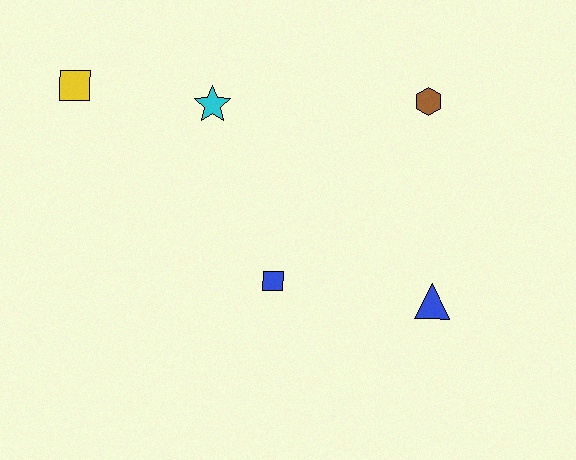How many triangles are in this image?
There is 1 triangle.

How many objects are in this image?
There are 5 objects.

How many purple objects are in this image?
There are no purple objects.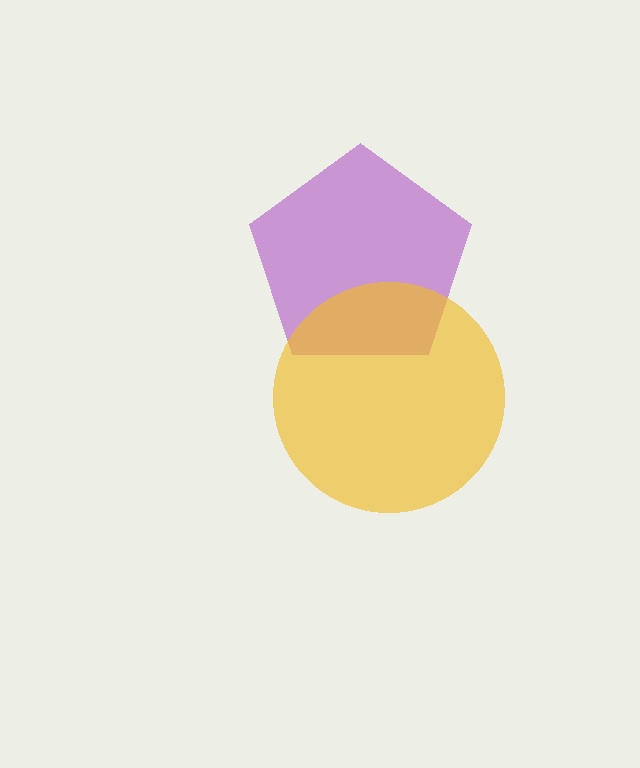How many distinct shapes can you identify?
There are 2 distinct shapes: a purple pentagon, a yellow circle.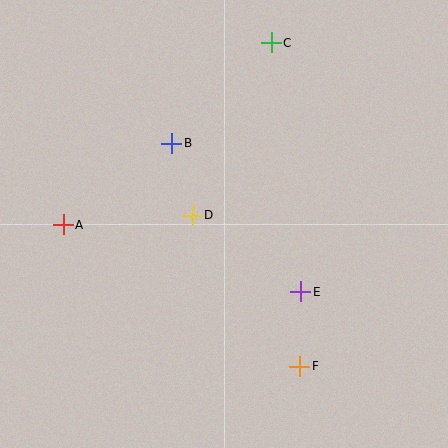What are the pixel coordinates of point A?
Point A is at (63, 225).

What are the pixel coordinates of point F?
Point F is at (300, 366).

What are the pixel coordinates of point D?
Point D is at (192, 215).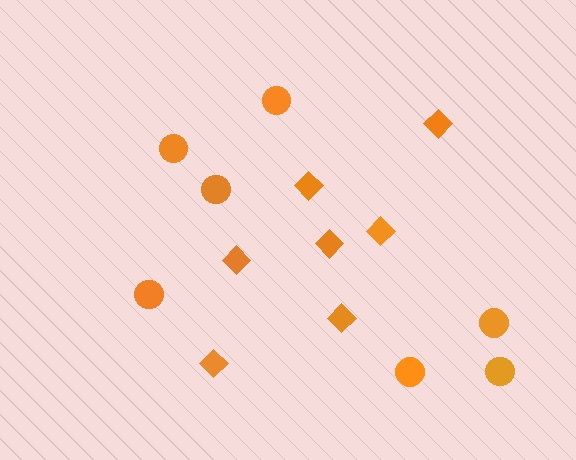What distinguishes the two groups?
There are 2 groups: one group of circles (7) and one group of diamonds (7).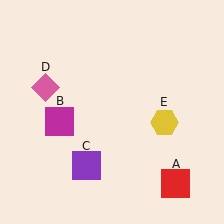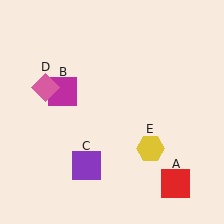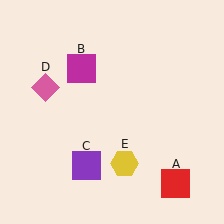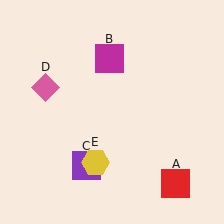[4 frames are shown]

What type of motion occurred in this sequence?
The magenta square (object B), yellow hexagon (object E) rotated clockwise around the center of the scene.